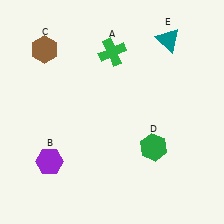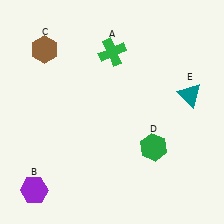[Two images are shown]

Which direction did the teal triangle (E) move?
The teal triangle (E) moved down.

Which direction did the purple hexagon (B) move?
The purple hexagon (B) moved down.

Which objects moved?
The objects that moved are: the purple hexagon (B), the teal triangle (E).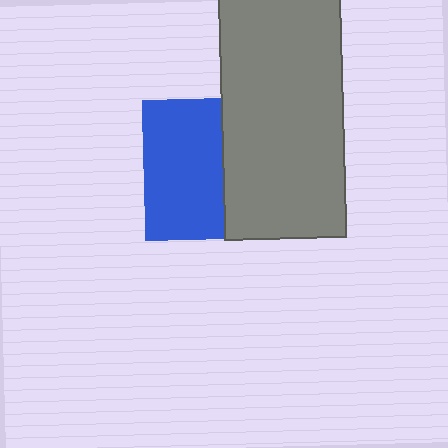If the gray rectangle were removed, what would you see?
You would see the complete blue square.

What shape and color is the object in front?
The object in front is a gray rectangle.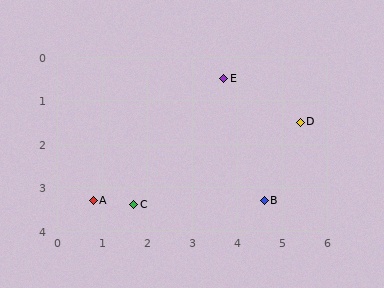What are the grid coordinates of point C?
Point C is at approximately (1.7, 3.4).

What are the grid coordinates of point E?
Point E is at approximately (3.7, 0.5).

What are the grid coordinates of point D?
Point D is at approximately (5.4, 1.5).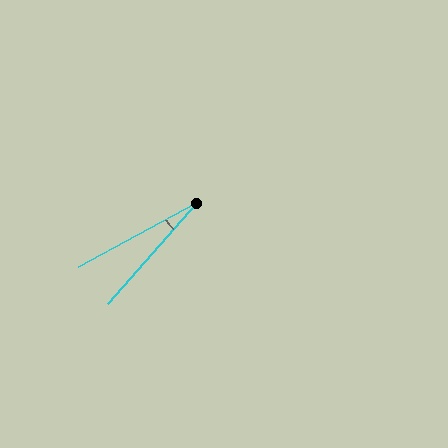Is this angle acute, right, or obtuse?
It is acute.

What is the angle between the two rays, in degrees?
Approximately 20 degrees.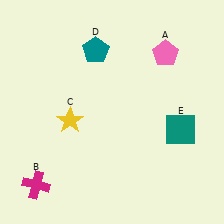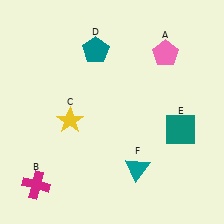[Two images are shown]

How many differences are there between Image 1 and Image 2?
There is 1 difference between the two images.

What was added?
A teal triangle (F) was added in Image 2.